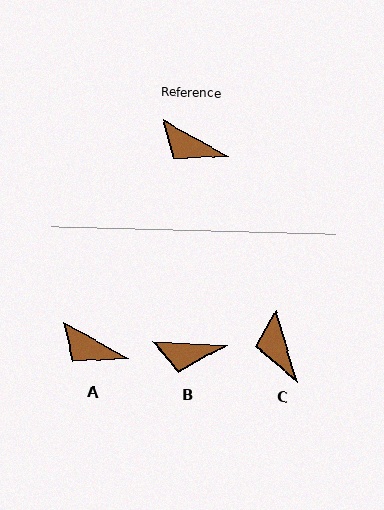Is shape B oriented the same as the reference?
No, it is off by about 27 degrees.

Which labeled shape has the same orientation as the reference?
A.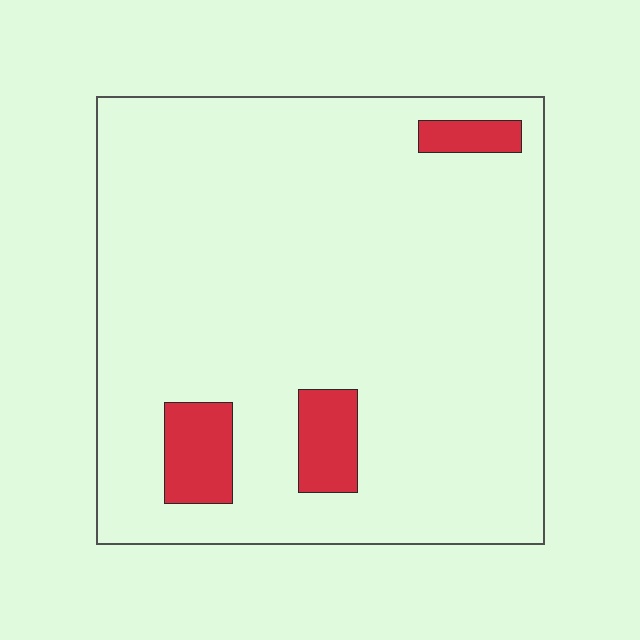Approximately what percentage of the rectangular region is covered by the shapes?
Approximately 10%.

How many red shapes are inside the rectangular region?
3.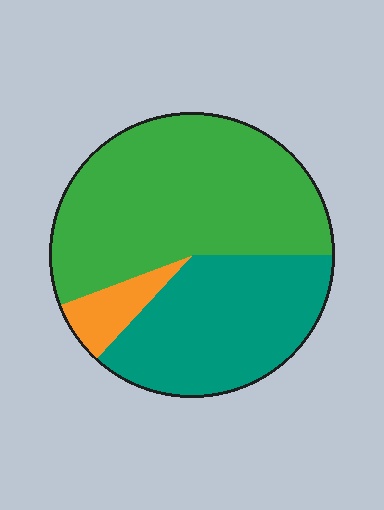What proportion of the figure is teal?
Teal takes up between a quarter and a half of the figure.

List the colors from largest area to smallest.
From largest to smallest: green, teal, orange.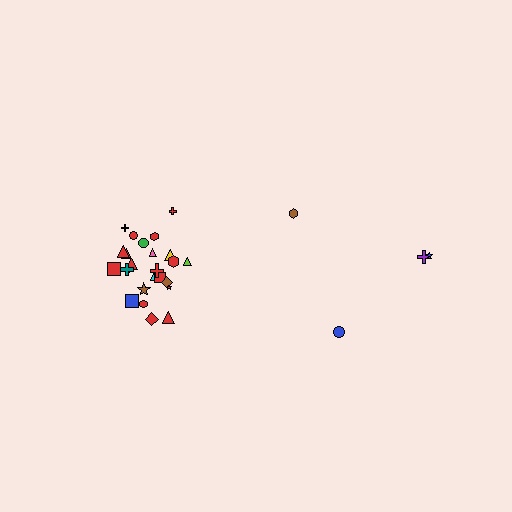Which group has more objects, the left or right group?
The left group.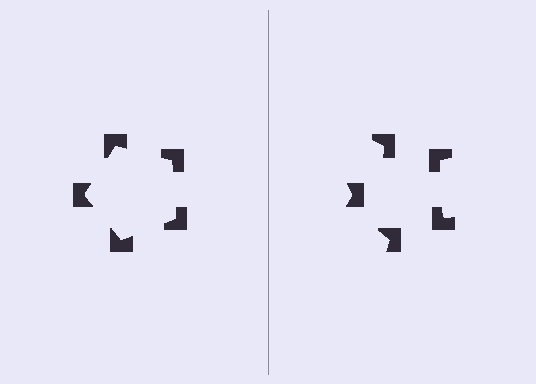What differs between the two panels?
The notched squares are positioned identically on both sides; only the wedge orientations differ. On the left they align to a pentagon; on the right they are misaligned.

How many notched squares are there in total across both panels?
10 — 5 on each side.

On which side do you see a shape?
An illusory pentagon appears on the left side. On the right side the wedge cuts are rotated, so no coherent shape forms.